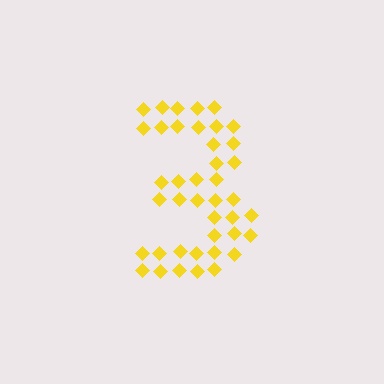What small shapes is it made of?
It is made of small diamonds.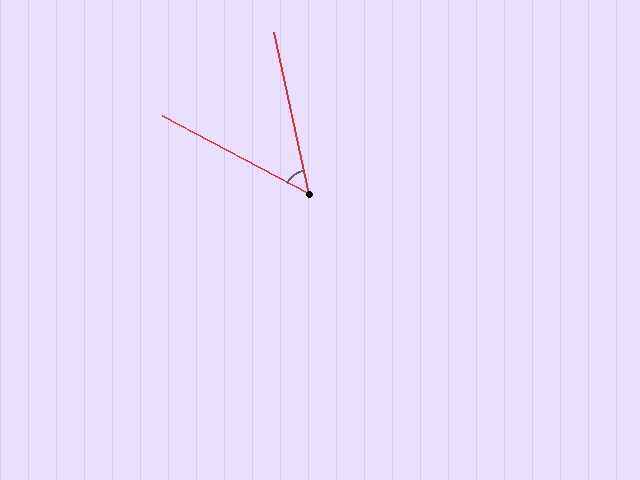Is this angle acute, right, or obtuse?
It is acute.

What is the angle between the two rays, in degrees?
Approximately 50 degrees.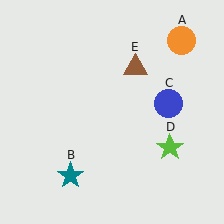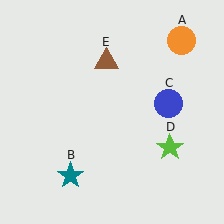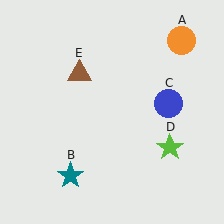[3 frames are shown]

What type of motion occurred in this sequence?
The brown triangle (object E) rotated counterclockwise around the center of the scene.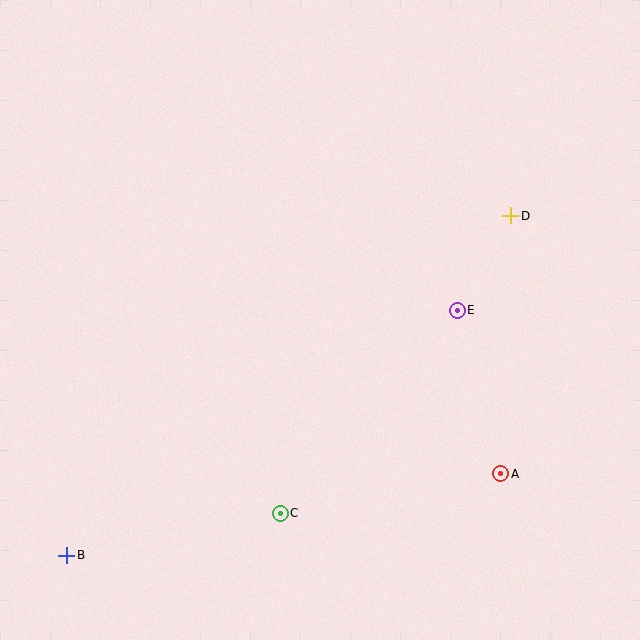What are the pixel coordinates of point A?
Point A is at (500, 474).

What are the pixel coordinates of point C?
Point C is at (280, 513).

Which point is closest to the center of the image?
Point E at (457, 310) is closest to the center.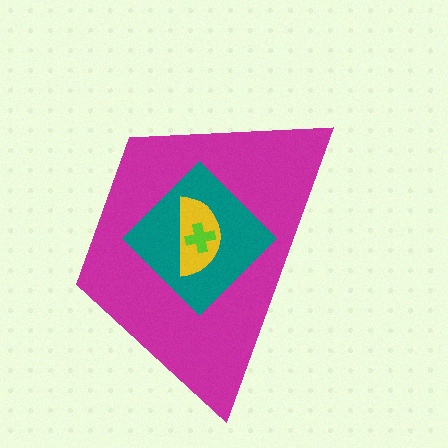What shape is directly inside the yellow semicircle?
The lime cross.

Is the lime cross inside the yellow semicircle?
Yes.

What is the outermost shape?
The magenta trapezoid.